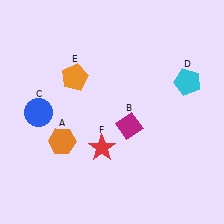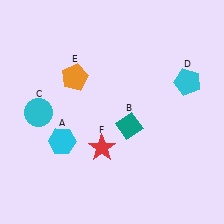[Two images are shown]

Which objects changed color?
A changed from orange to cyan. B changed from magenta to teal. C changed from blue to cyan.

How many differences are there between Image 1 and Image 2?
There are 3 differences between the two images.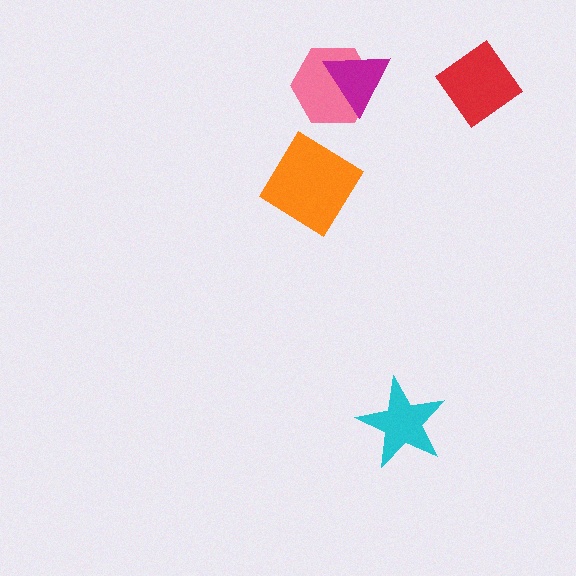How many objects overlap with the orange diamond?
0 objects overlap with the orange diamond.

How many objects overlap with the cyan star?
0 objects overlap with the cyan star.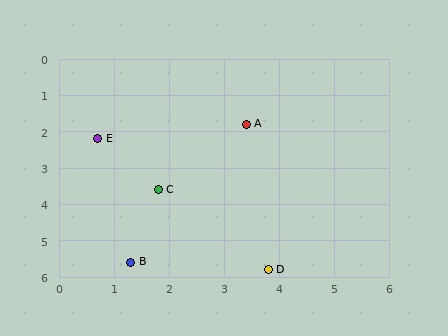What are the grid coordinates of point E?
Point E is at approximately (0.7, 2.2).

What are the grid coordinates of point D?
Point D is at approximately (3.8, 5.8).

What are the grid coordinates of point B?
Point B is at approximately (1.3, 5.6).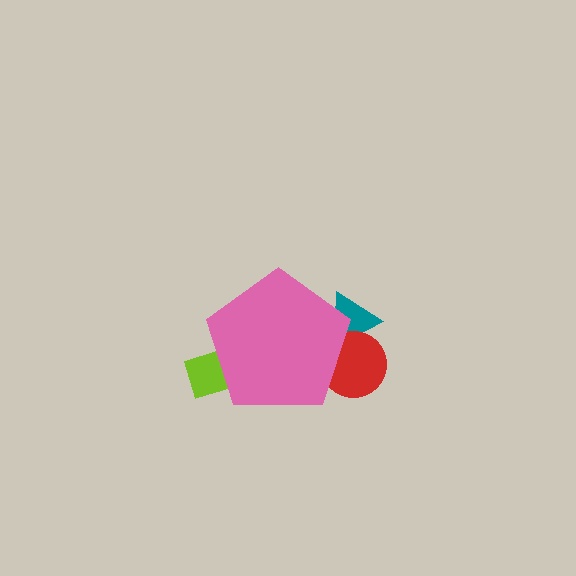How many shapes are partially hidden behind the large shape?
3 shapes are partially hidden.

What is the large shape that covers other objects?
A pink pentagon.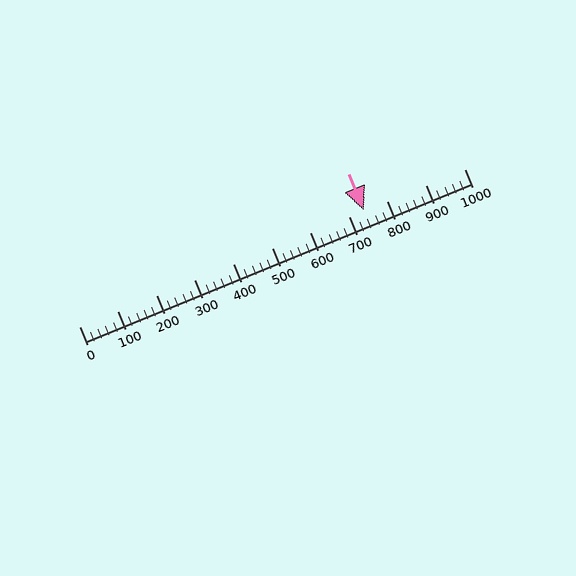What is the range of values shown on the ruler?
The ruler shows values from 0 to 1000.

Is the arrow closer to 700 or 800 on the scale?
The arrow is closer to 700.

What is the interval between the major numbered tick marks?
The major tick marks are spaced 100 units apart.